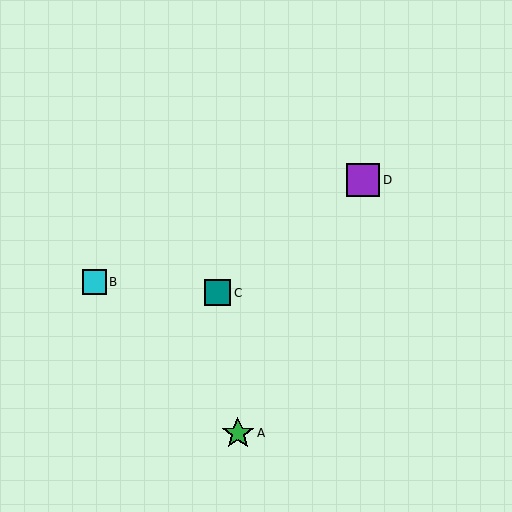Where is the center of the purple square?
The center of the purple square is at (363, 180).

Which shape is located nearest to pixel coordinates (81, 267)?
The cyan square (labeled B) at (94, 282) is nearest to that location.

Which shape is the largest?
The purple square (labeled D) is the largest.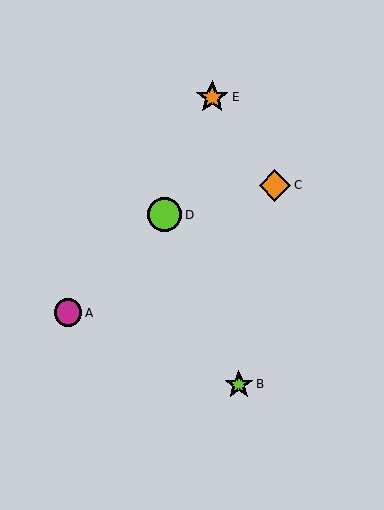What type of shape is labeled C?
Shape C is an orange diamond.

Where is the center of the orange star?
The center of the orange star is at (212, 97).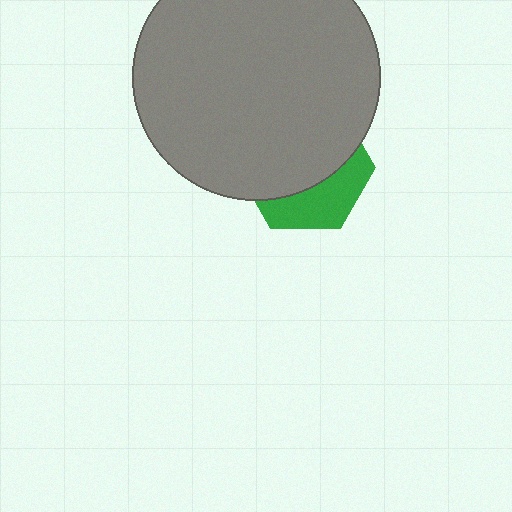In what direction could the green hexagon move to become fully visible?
The green hexagon could move down. That would shift it out from behind the gray circle entirely.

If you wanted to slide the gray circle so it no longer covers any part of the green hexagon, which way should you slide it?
Slide it up — that is the most direct way to separate the two shapes.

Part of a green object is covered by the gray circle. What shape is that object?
It is a hexagon.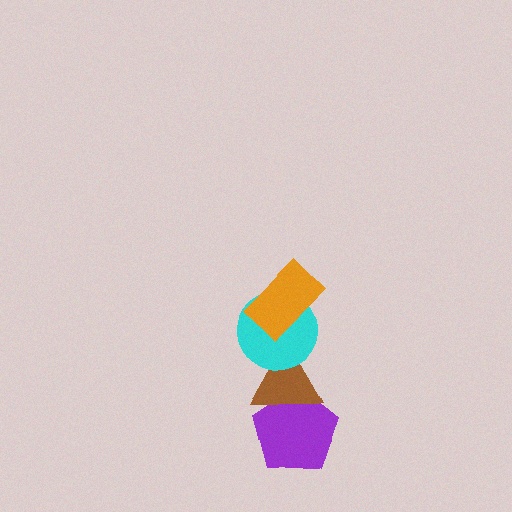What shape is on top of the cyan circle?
The orange rectangle is on top of the cyan circle.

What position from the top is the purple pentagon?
The purple pentagon is 4th from the top.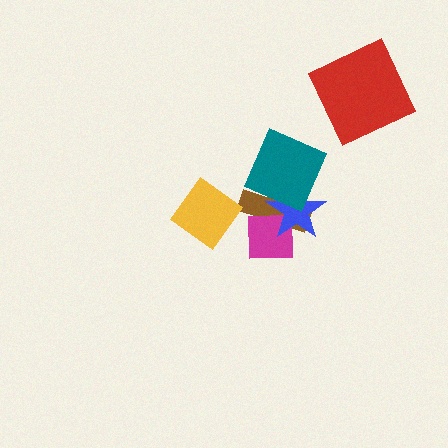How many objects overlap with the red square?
0 objects overlap with the red square.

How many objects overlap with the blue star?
3 objects overlap with the blue star.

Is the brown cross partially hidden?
Yes, it is partially covered by another shape.